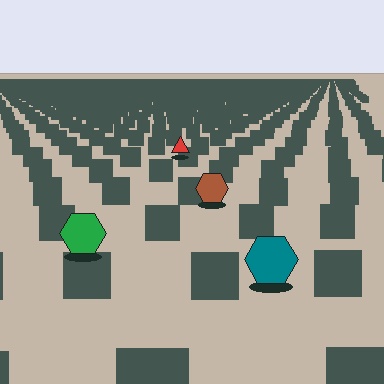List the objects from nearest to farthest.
From nearest to farthest: the teal hexagon, the green hexagon, the brown hexagon, the red triangle.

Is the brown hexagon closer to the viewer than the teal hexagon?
No. The teal hexagon is closer — you can tell from the texture gradient: the ground texture is coarser near it.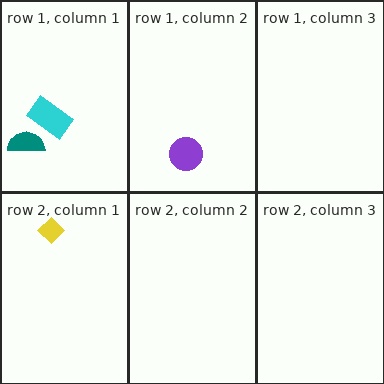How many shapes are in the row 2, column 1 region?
1.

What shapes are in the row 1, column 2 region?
The purple circle.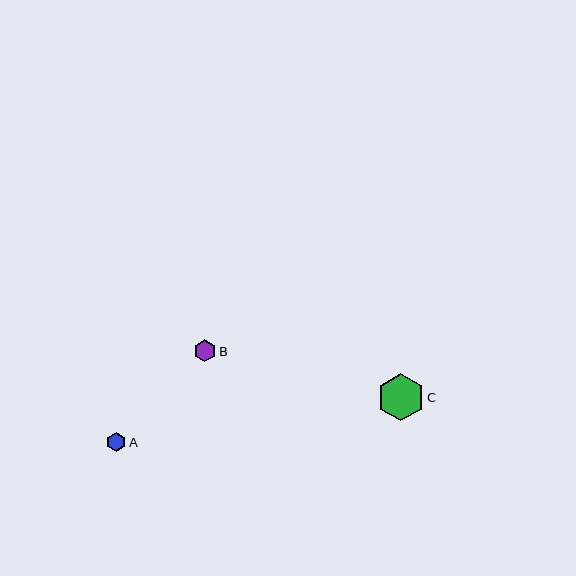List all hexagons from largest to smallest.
From largest to smallest: C, B, A.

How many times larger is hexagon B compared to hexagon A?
Hexagon B is approximately 1.1 times the size of hexagon A.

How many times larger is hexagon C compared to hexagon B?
Hexagon C is approximately 2.1 times the size of hexagon B.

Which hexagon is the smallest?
Hexagon A is the smallest with a size of approximately 20 pixels.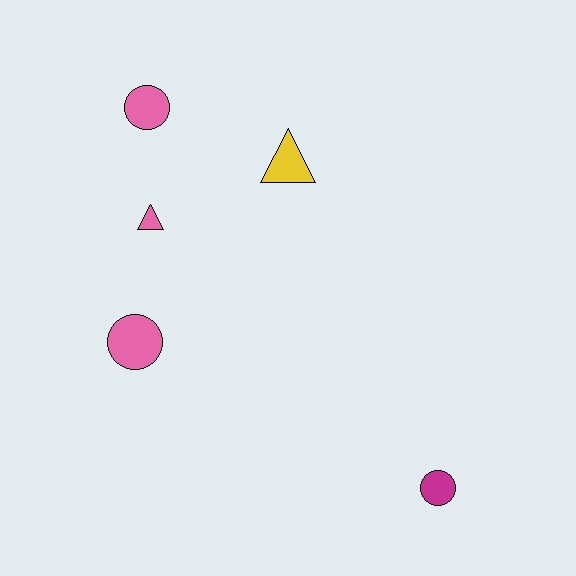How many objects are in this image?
There are 5 objects.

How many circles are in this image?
There are 3 circles.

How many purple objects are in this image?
There are no purple objects.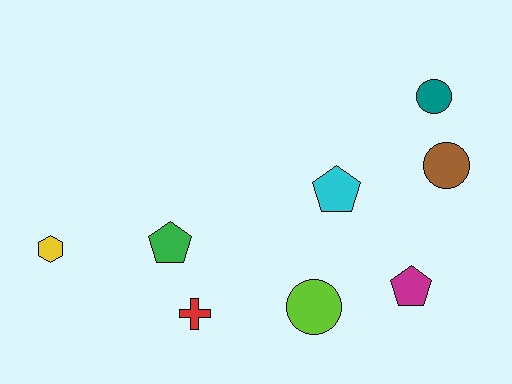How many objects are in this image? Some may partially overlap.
There are 8 objects.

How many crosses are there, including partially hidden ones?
There is 1 cross.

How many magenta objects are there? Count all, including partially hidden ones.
There is 1 magenta object.